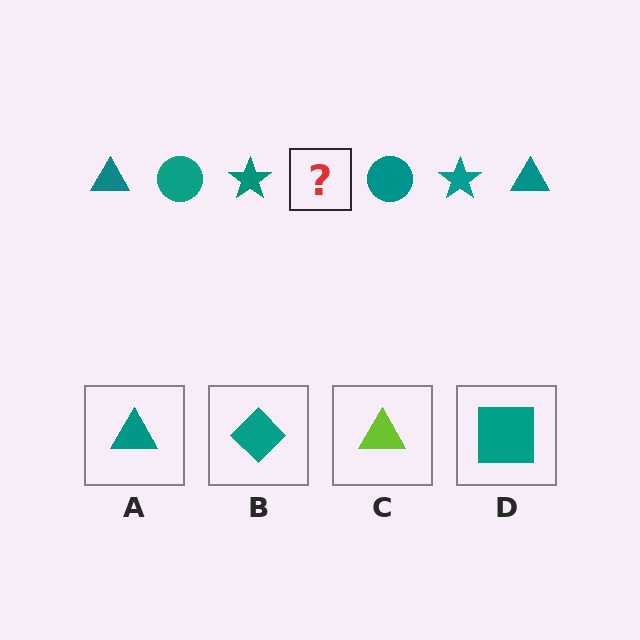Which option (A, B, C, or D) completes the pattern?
A.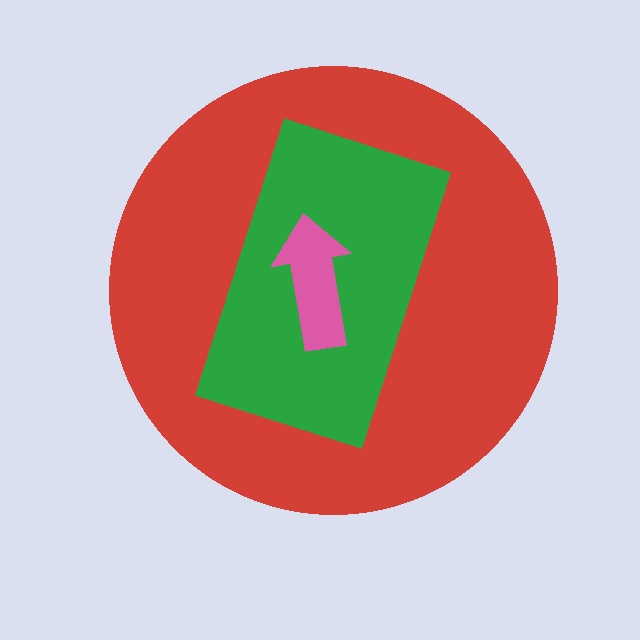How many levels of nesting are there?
3.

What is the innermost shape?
The pink arrow.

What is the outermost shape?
The red circle.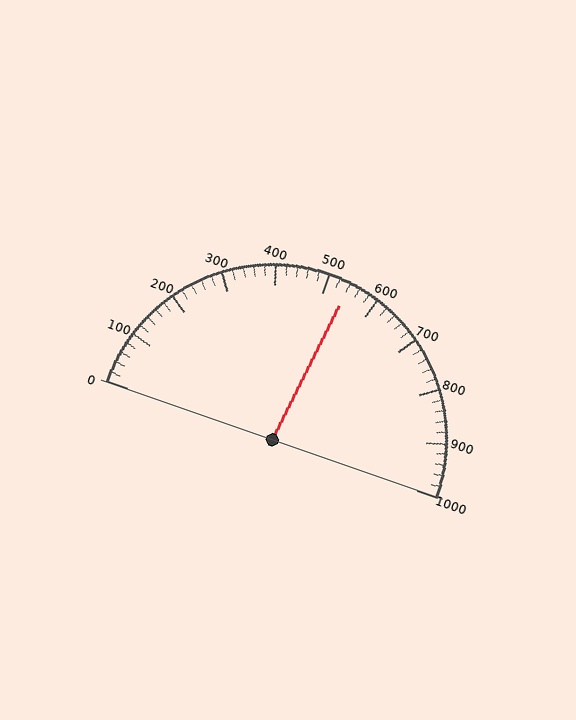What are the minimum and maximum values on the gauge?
The gauge ranges from 0 to 1000.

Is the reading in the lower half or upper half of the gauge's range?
The reading is in the upper half of the range (0 to 1000).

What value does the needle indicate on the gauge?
The needle indicates approximately 540.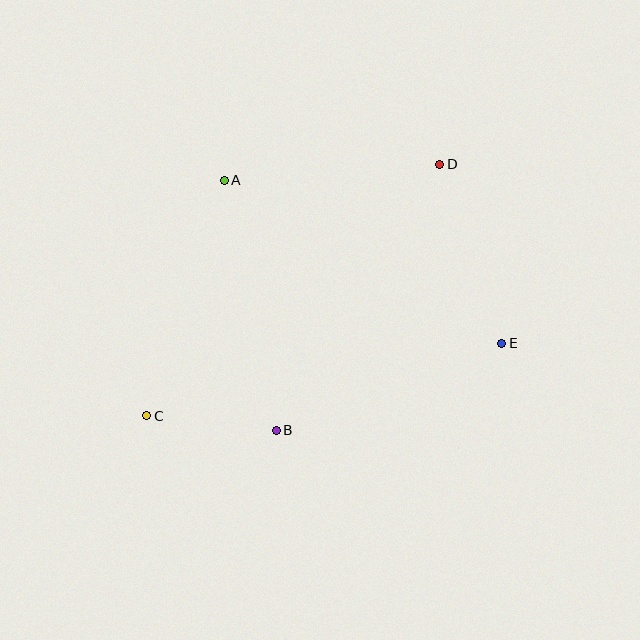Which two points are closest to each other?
Points B and C are closest to each other.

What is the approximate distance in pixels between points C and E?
The distance between C and E is approximately 362 pixels.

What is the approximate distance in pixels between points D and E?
The distance between D and E is approximately 189 pixels.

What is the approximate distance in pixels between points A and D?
The distance between A and D is approximately 216 pixels.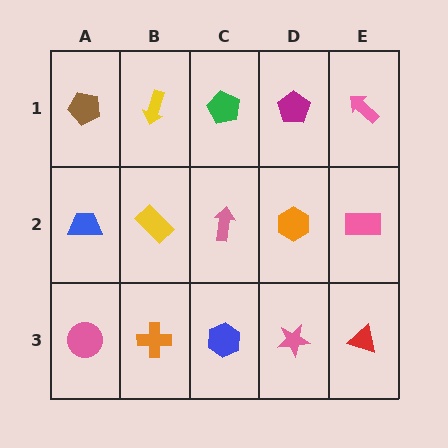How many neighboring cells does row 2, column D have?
4.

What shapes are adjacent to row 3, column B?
A yellow rectangle (row 2, column B), a pink circle (row 3, column A), a blue hexagon (row 3, column C).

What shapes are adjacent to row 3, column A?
A blue trapezoid (row 2, column A), an orange cross (row 3, column B).